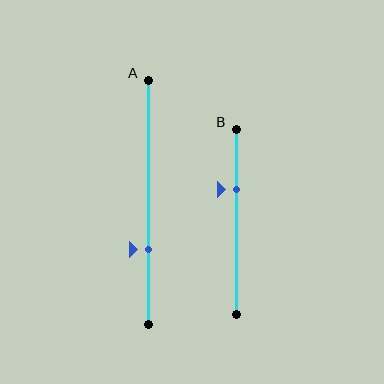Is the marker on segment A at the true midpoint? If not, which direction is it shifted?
No, the marker on segment A is shifted downward by about 19% of the segment length.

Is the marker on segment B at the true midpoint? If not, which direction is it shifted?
No, the marker on segment B is shifted upward by about 17% of the segment length.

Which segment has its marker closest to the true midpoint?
Segment B has its marker closest to the true midpoint.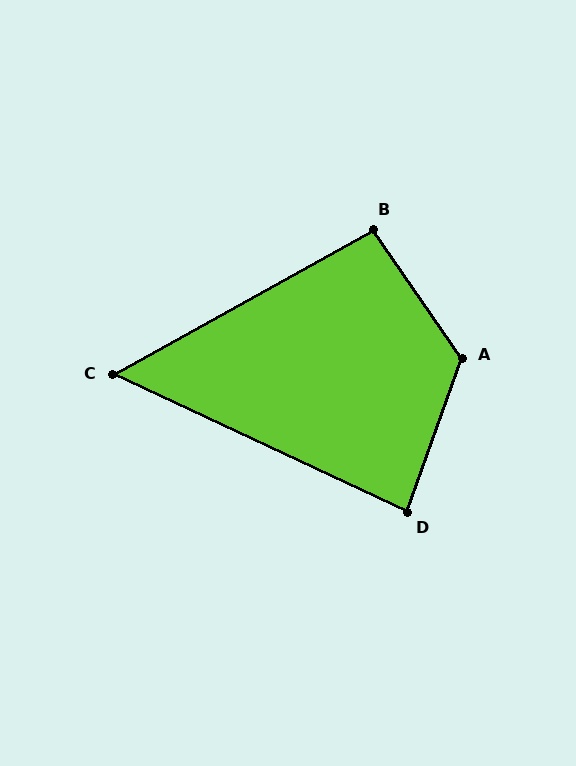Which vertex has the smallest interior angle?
C, at approximately 54 degrees.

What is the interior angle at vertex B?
Approximately 95 degrees (obtuse).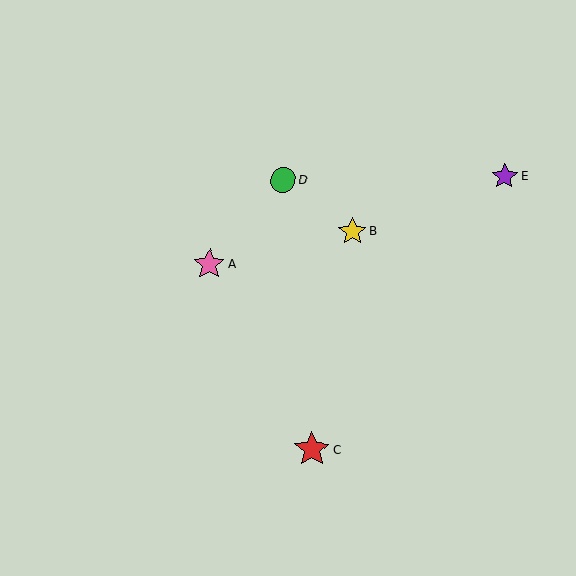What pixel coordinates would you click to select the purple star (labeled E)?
Click at (504, 176) to select the purple star E.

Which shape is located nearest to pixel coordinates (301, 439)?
The red star (labeled C) at (312, 450) is nearest to that location.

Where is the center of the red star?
The center of the red star is at (312, 450).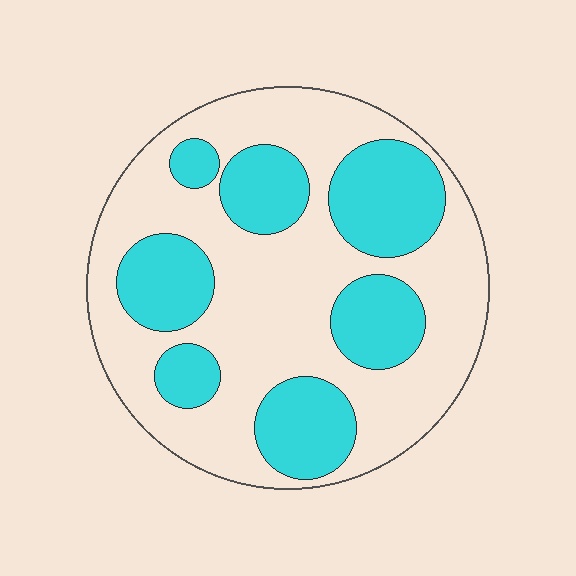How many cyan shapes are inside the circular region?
7.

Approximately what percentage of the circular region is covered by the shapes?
Approximately 35%.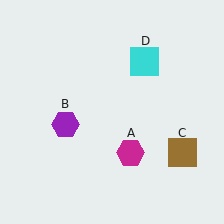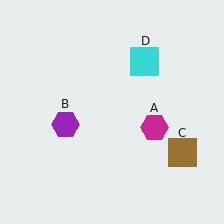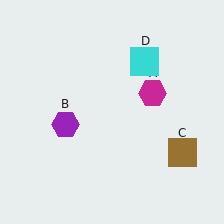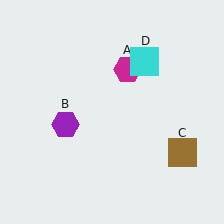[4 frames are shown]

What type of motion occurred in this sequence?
The magenta hexagon (object A) rotated counterclockwise around the center of the scene.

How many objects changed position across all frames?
1 object changed position: magenta hexagon (object A).